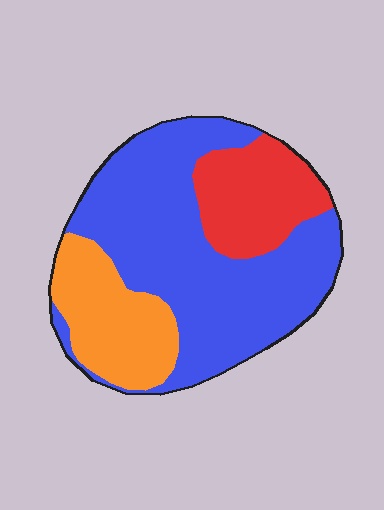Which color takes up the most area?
Blue, at roughly 60%.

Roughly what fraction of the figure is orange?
Orange covers about 20% of the figure.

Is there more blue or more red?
Blue.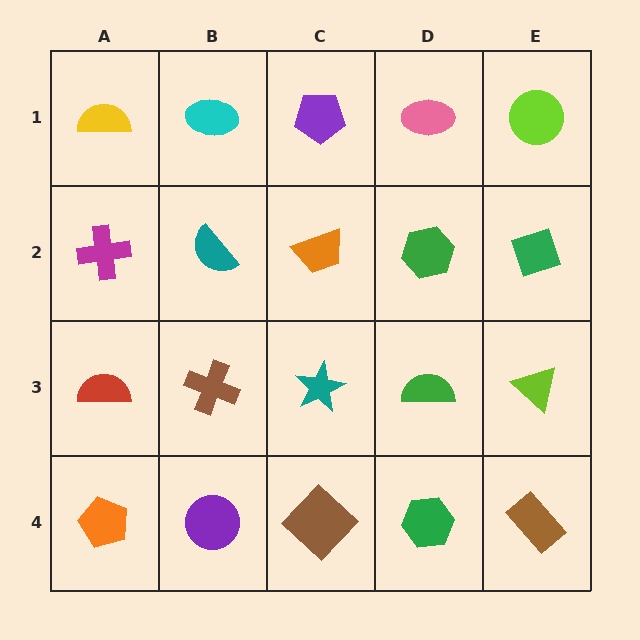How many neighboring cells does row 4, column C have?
3.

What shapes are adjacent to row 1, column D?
A green hexagon (row 2, column D), a purple pentagon (row 1, column C), a lime circle (row 1, column E).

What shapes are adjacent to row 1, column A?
A magenta cross (row 2, column A), a cyan ellipse (row 1, column B).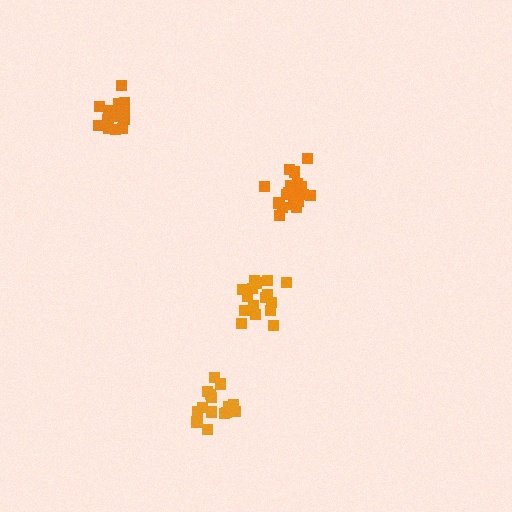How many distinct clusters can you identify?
There are 4 distinct clusters.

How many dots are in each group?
Group 1: 19 dots, Group 2: 16 dots, Group 3: 20 dots, Group 4: 17 dots (72 total).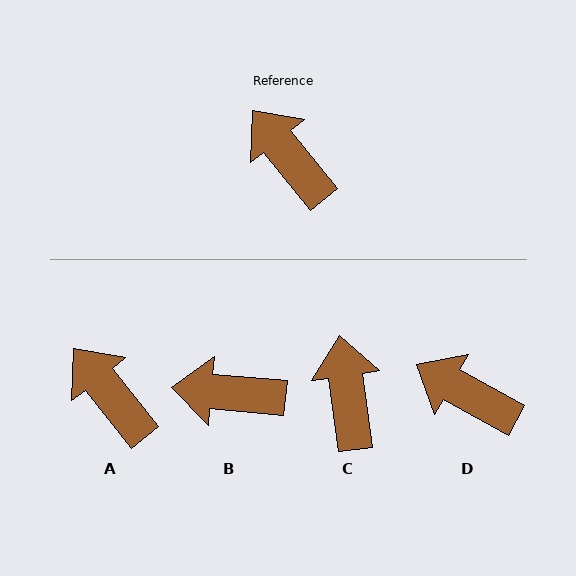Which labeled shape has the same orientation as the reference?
A.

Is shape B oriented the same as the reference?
No, it is off by about 46 degrees.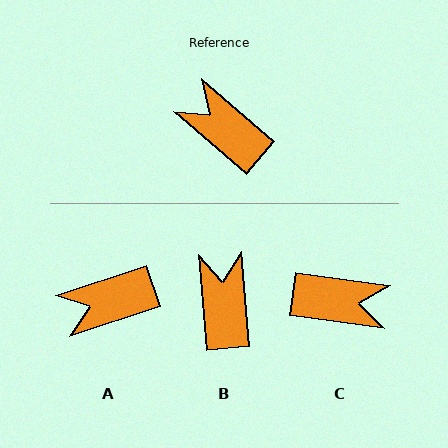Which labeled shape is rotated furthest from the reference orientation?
C, about 147 degrees away.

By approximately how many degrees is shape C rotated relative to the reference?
Approximately 147 degrees clockwise.